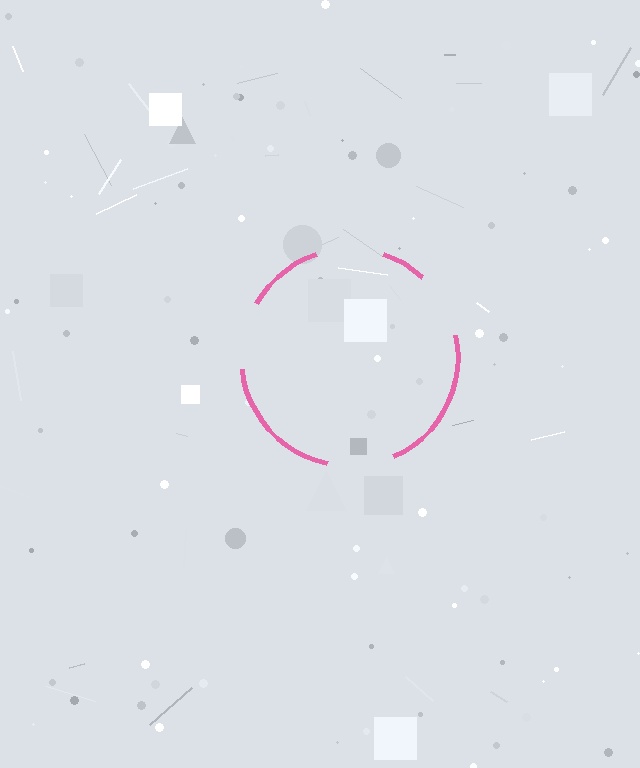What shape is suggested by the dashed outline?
The dashed outline suggests a circle.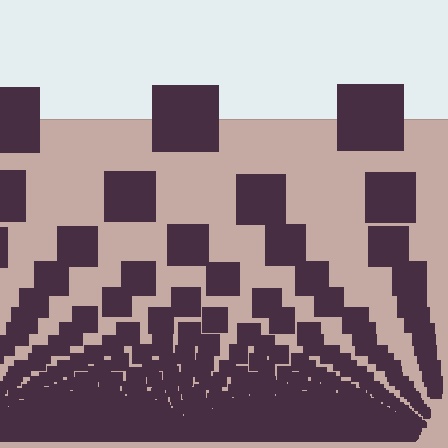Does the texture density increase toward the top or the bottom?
Density increases toward the bottom.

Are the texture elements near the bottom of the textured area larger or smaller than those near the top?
Smaller. The gradient is inverted — elements near the bottom are smaller and denser.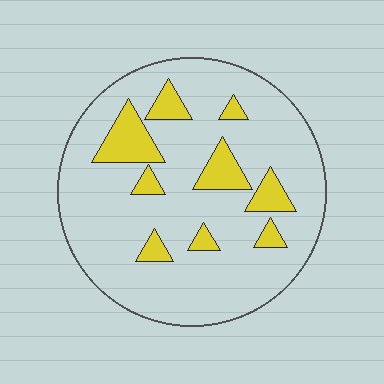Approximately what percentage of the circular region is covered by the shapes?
Approximately 15%.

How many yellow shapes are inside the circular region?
9.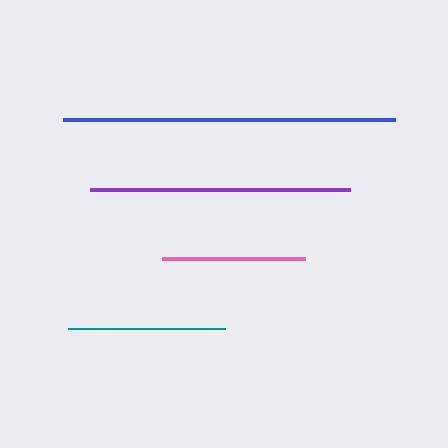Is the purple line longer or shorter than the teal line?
The purple line is longer than the teal line.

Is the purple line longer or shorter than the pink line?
The purple line is longer than the pink line.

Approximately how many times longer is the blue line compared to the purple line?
The blue line is approximately 1.3 times the length of the purple line.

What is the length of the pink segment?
The pink segment is approximately 143 pixels long.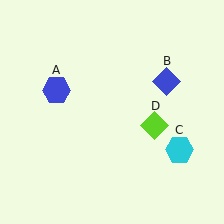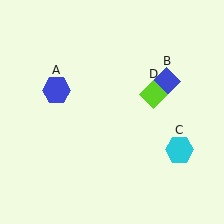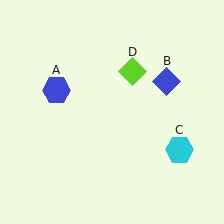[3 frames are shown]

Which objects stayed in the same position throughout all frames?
Blue hexagon (object A) and blue diamond (object B) and cyan hexagon (object C) remained stationary.